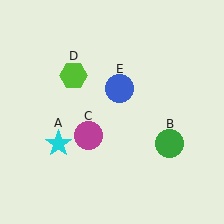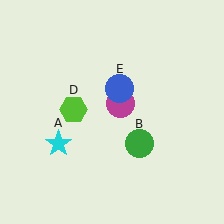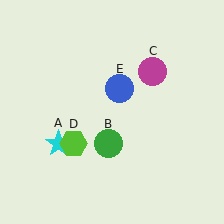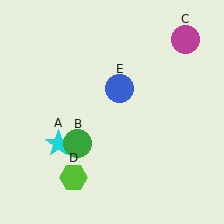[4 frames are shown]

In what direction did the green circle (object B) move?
The green circle (object B) moved left.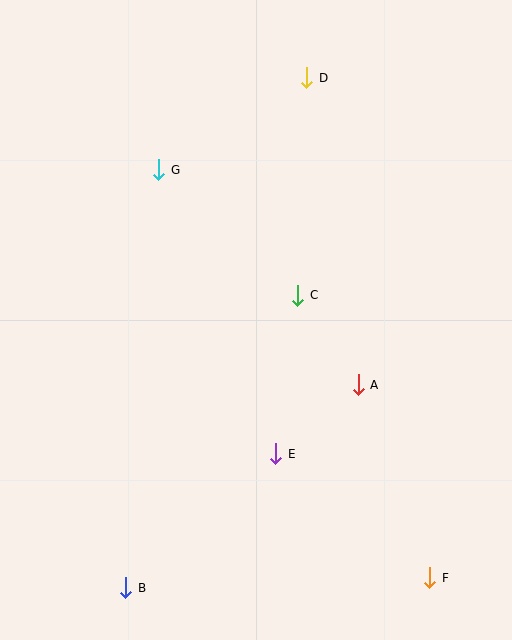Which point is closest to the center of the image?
Point C at (298, 295) is closest to the center.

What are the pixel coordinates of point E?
Point E is at (276, 454).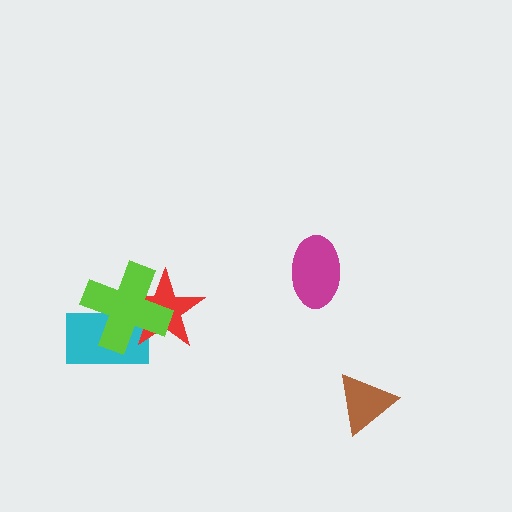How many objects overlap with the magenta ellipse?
0 objects overlap with the magenta ellipse.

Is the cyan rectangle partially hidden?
Yes, it is partially covered by another shape.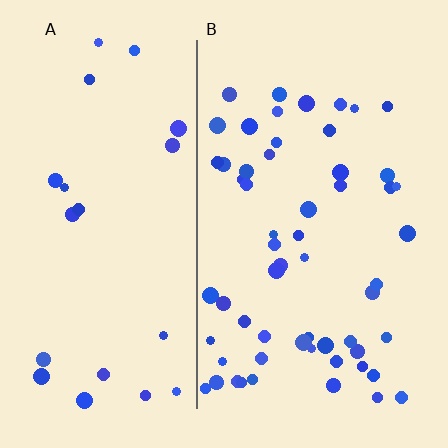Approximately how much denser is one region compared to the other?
Approximately 2.6× — region B over region A.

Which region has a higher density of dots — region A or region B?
B (the right).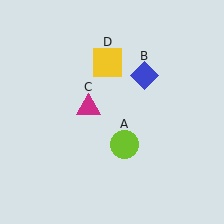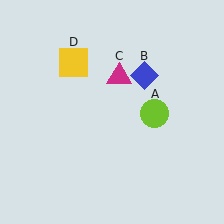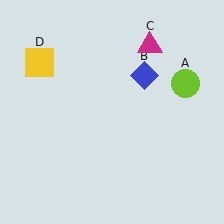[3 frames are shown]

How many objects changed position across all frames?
3 objects changed position: lime circle (object A), magenta triangle (object C), yellow square (object D).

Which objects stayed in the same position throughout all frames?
Blue diamond (object B) remained stationary.